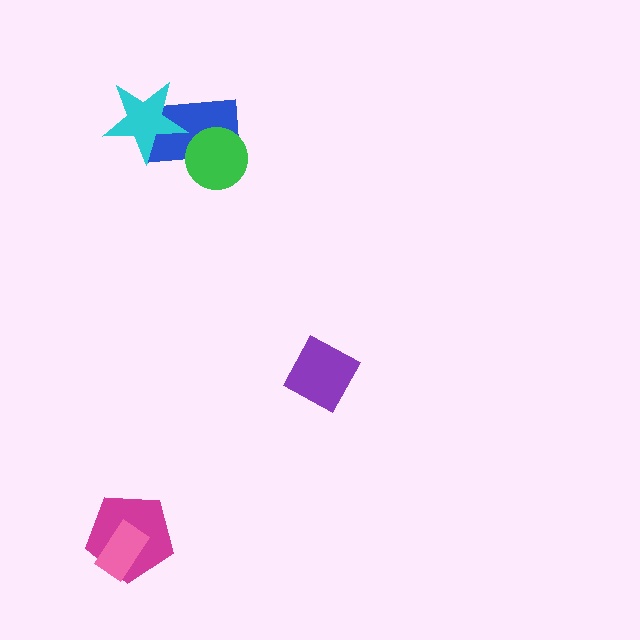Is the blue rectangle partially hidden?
Yes, it is partially covered by another shape.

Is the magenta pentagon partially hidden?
Yes, it is partially covered by another shape.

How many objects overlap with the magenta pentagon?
1 object overlaps with the magenta pentagon.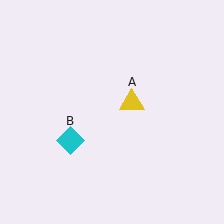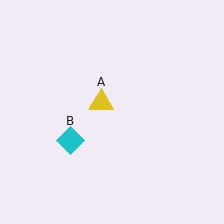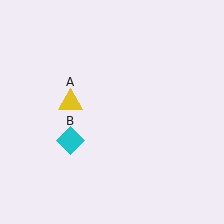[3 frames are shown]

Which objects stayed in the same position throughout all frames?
Cyan diamond (object B) remained stationary.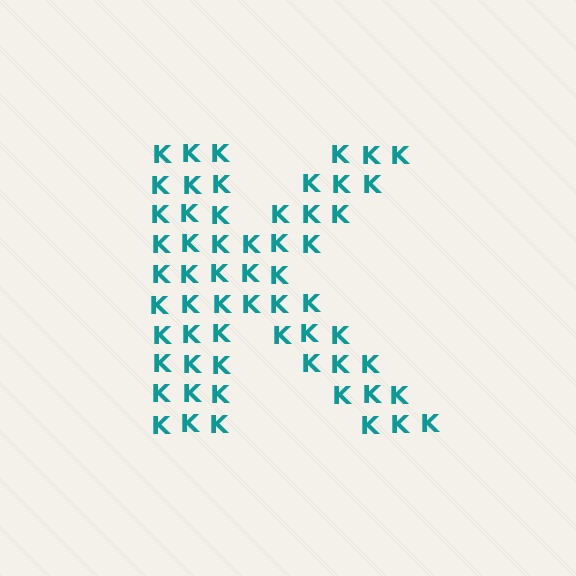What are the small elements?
The small elements are letter K's.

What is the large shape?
The large shape is the letter K.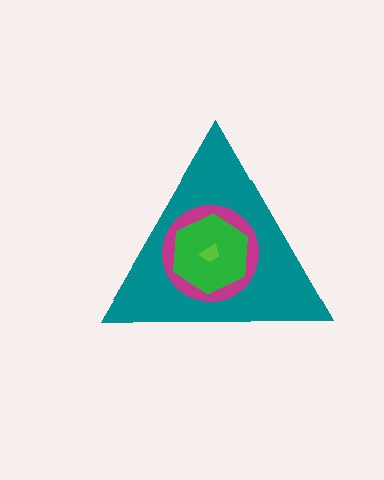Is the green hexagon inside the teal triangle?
Yes.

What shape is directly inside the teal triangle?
The magenta circle.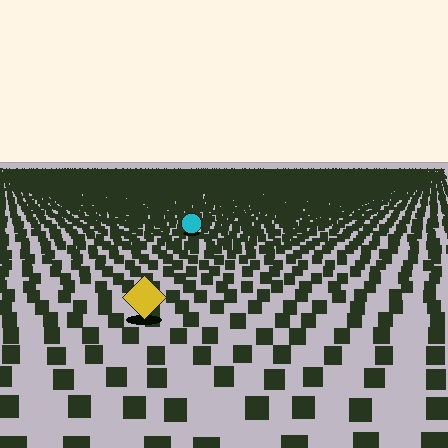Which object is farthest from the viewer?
The cyan circle is farthest from the viewer. It appears smaller and the ground texture around it is denser.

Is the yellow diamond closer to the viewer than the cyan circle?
Yes. The yellow diamond is closer — you can tell from the texture gradient: the ground texture is coarser near it.